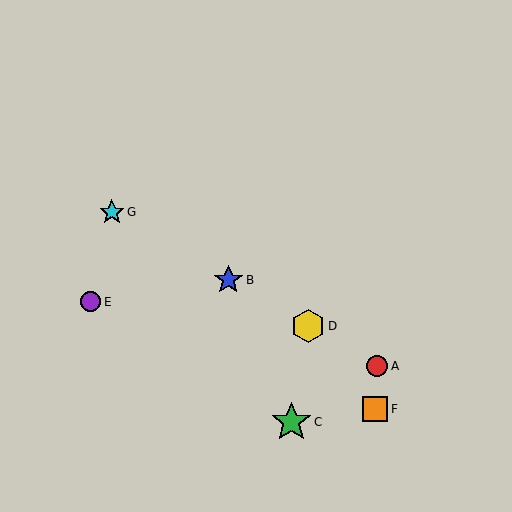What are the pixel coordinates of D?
Object D is at (308, 326).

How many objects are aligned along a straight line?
4 objects (A, B, D, G) are aligned along a straight line.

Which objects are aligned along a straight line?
Objects A, B, D, G are aligned along a straight line.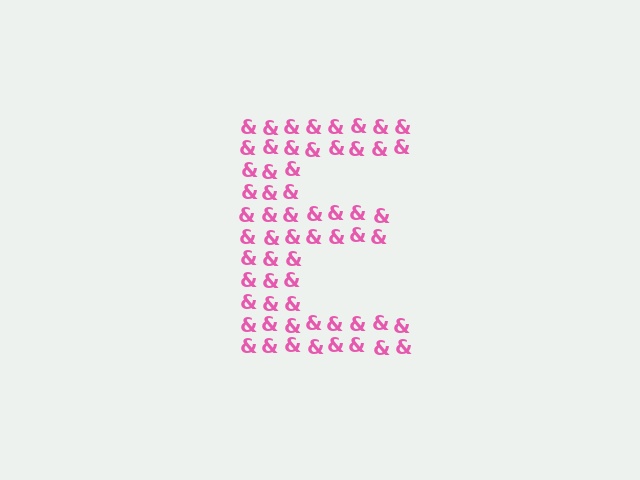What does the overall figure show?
The overall figure shows the letter E.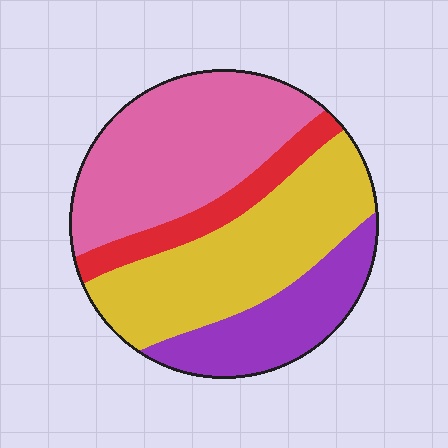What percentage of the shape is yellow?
Yellow takes up about one third (1/3) of the shape.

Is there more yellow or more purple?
Yellow.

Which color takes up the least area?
Red, at roughly 10%.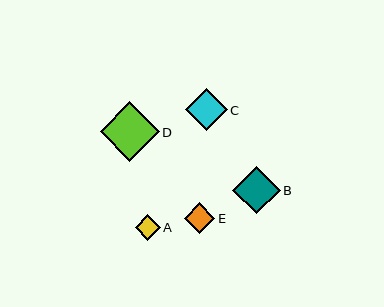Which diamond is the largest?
Diamond D is the largest with a size of approximately 59 pixels.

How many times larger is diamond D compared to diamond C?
Diamond D is approximately 1.4 times the size of diamond C.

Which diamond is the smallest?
Diamond A is the smallest with a size of approximately 25 pixels.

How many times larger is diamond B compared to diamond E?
Diamond B is approximately 1.5 times the size of diamond E.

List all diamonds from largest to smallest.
From largest to smallest: D, B, C, E, A.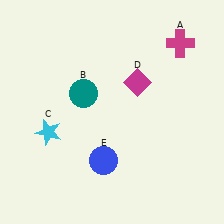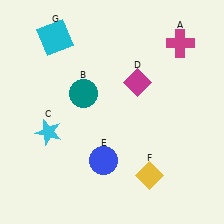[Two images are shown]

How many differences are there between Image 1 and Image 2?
There are 2 differences between the two images.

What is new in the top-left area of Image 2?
A cyan square (G) was added in the top-left area of Image 2.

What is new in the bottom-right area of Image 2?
A yellow diamond (F) was added in the bottom-right area of Image 2.